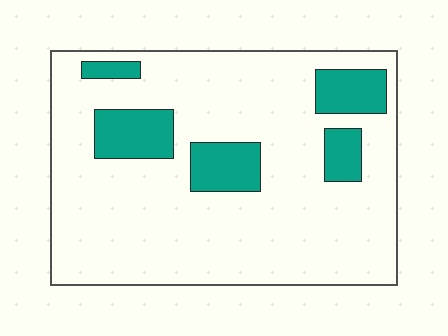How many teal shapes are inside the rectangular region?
5.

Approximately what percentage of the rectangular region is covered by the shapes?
Approximately 15%.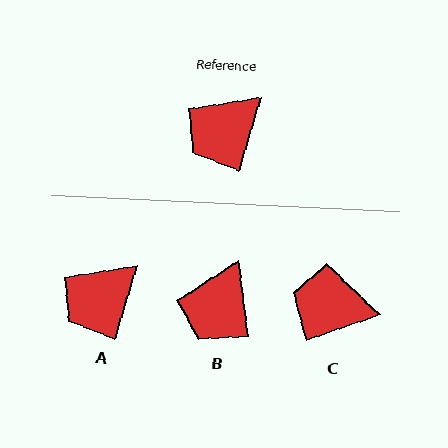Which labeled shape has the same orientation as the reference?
A.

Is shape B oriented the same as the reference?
No, it is off by about 24 degrees.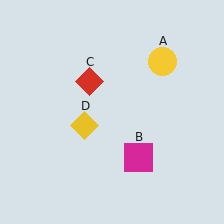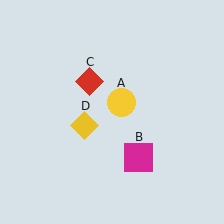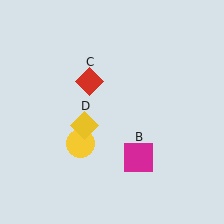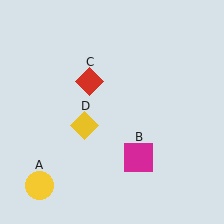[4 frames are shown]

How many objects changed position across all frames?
1 object changed position: yellow circle (object A).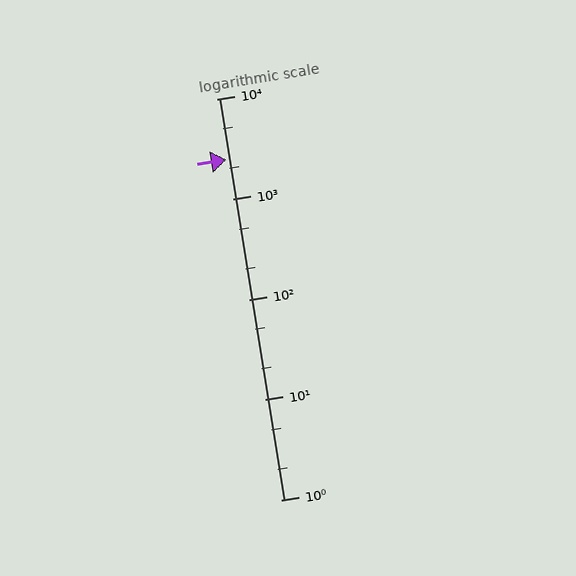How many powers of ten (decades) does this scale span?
The scale spans 4 decades, from 1 to 10000.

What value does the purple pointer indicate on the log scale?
The pointer indicates approximately 2500.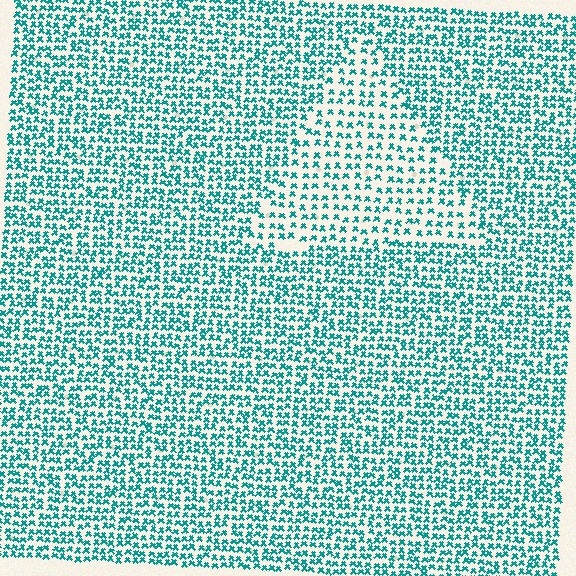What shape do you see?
I see a triangle.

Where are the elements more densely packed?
The elements are more densely packed outside the triangle boundary.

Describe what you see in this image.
The image contains small teal elements arranged at two different densities. A triangle-shaped region is visible where the elements are less densely packed than the surrounding area.